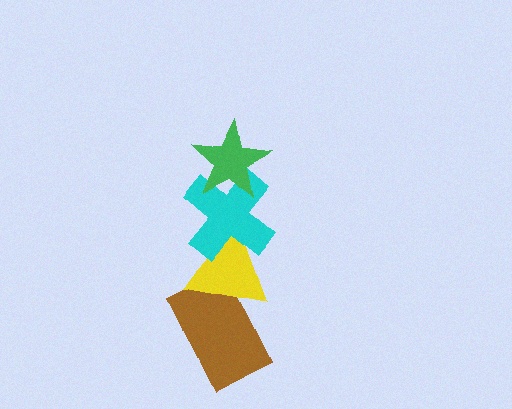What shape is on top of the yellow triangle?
The cyan cross is on top of the yellow triangle.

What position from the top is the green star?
The green star is 1st from the top.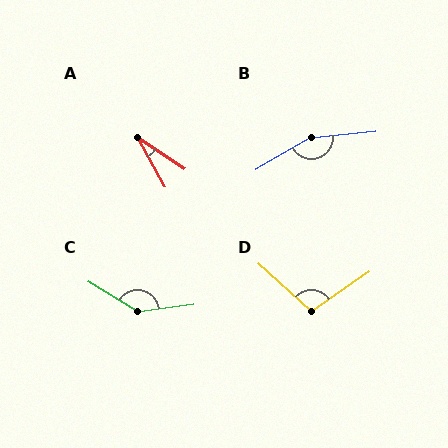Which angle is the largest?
B, at approximately 155 degrees.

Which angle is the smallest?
A, at approximately 27 degrees.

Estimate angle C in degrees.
Approximately 141 degrees.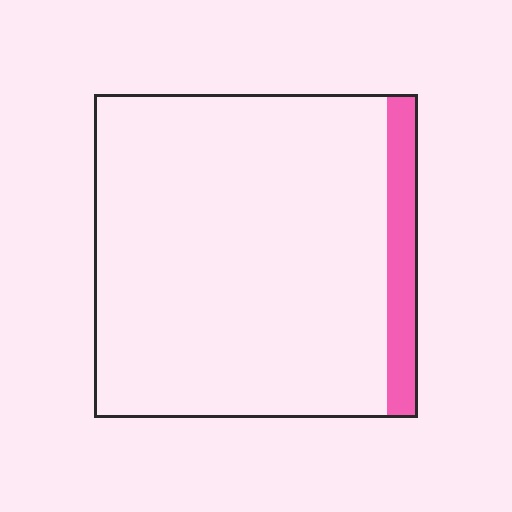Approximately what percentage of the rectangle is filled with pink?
Approximately 10%.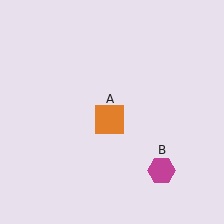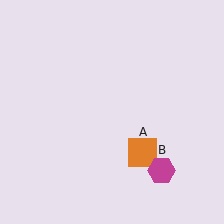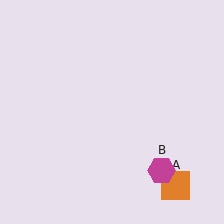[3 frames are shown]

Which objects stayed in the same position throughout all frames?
Magenta hexagon (object B) remained stationary.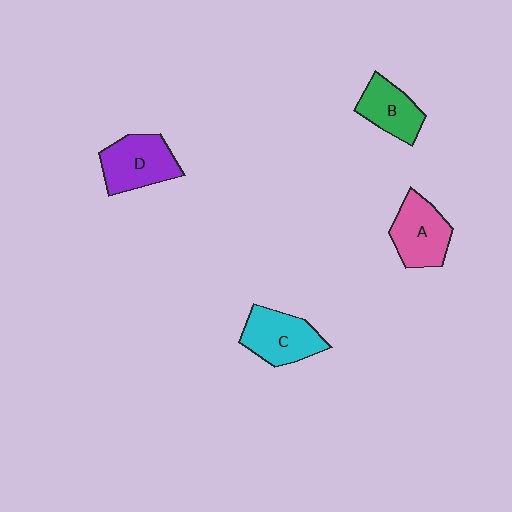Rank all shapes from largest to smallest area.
From largest to smallest: D (purple), C (cyan), A (pink), B (green).